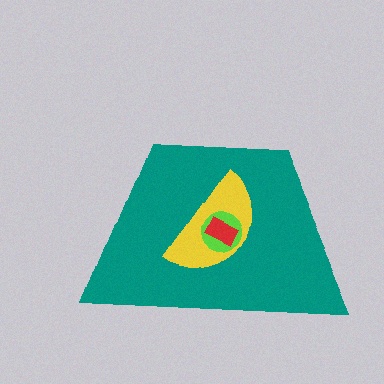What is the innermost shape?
The red rectangle.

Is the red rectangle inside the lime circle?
Yes.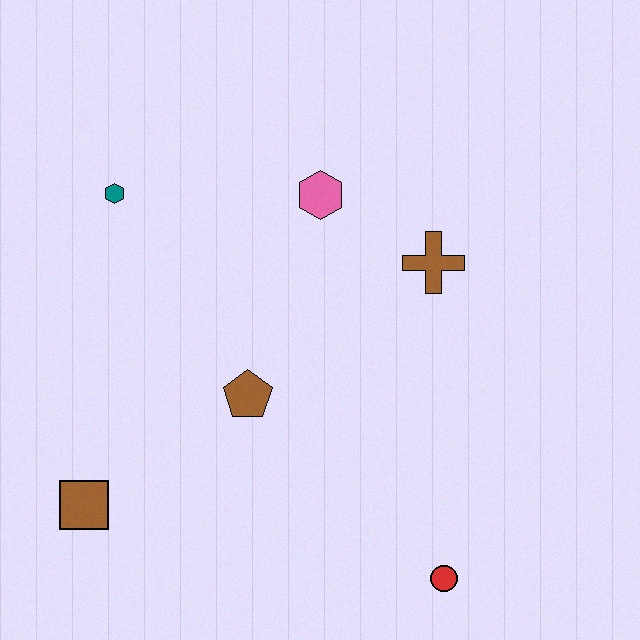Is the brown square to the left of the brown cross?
Yes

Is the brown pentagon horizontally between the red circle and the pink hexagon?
No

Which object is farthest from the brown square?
The brown cross is farthest from the brown square.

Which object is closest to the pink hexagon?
The brown cross is closest to the pink hexagon.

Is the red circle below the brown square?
Yes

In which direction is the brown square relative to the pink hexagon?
The brown square is below the pink hexagon.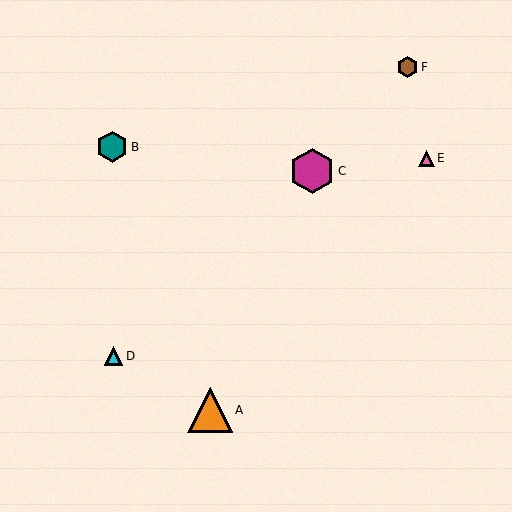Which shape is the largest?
The magenta hexagon (labeled C) is the largest.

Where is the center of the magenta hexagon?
The center of the magenta hexagon is at (312, 171).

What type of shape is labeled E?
Shape E is a pink triangle.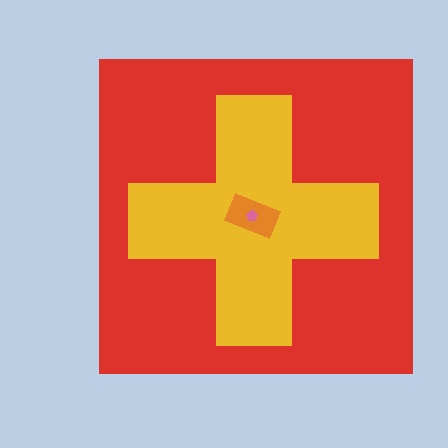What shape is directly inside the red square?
The yellow cross.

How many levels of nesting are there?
4.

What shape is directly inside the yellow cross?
The orange rectangle.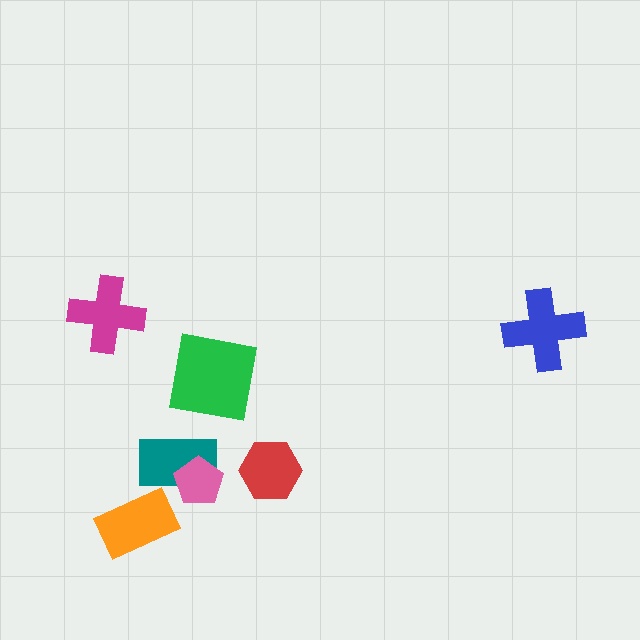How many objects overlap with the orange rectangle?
0 objects overlap with the orange rectangle.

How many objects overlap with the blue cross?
0 objects overlap with the blue cross.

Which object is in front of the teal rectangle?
The pink pentagon is in front of the teal rectangle.